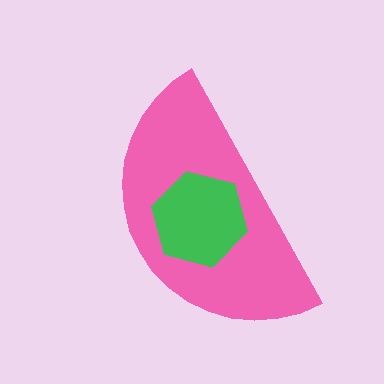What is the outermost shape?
The pink semicircle.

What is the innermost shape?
The green hexagon.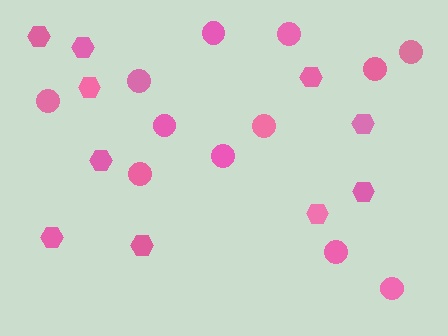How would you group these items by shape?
There are 2 groups: one group of circles (12) and one group of hexagons (10).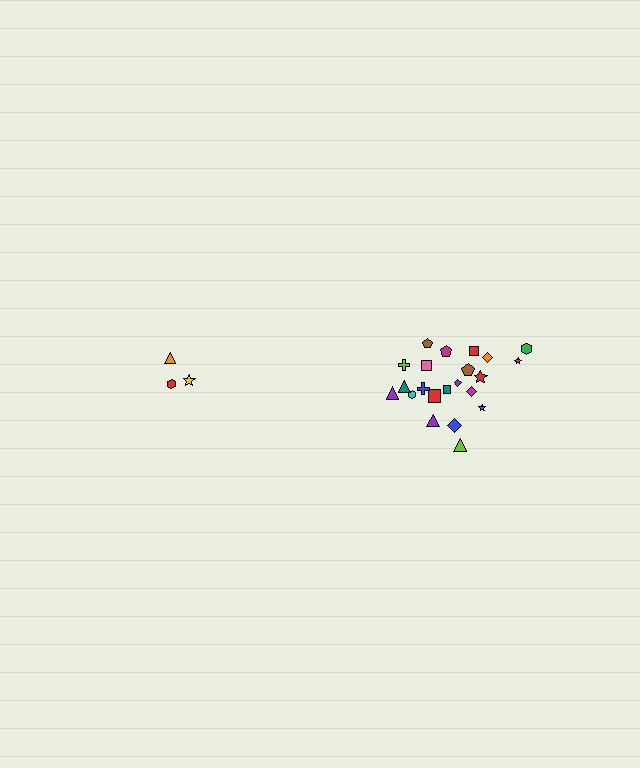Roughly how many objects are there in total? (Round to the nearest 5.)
Roughly 25 objects in total.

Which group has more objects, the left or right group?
The right group.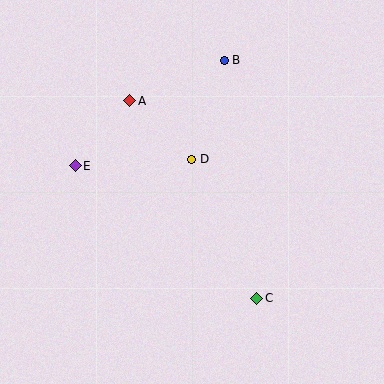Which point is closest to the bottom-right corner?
Point C is closest to the bottom-right corner.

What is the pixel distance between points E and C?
The distance between E and C is 225 pixels.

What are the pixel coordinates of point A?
Point A is at (130, 101).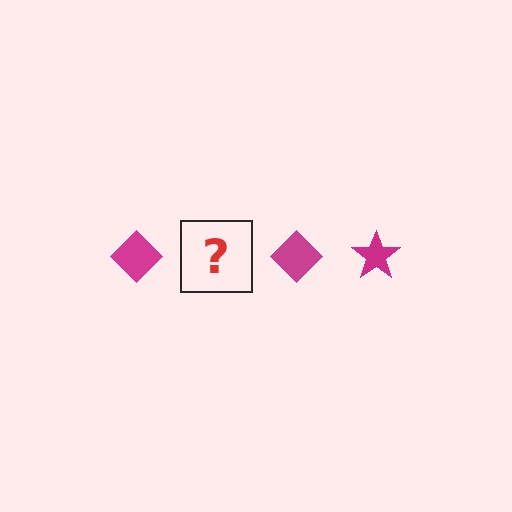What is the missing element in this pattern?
The missing element is a magenta star.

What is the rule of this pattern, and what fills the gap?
The rule is that the pattern cycles through diamond, star shapes in magenta. The gap should be filled with a magenta star.